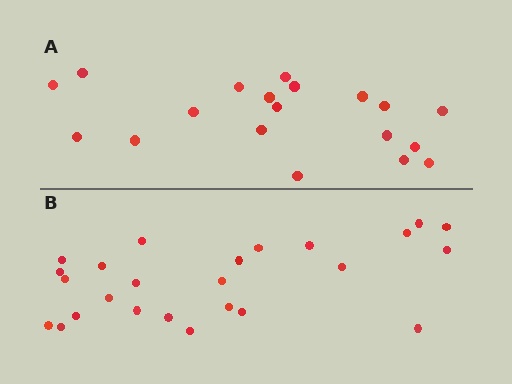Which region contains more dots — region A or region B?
Region B (the bottom region) has more dots.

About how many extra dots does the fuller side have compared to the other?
Region B has about 6 more dots than region A.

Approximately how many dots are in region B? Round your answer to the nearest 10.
About 20 dots. (The exact count is 25, which rounds to 20.)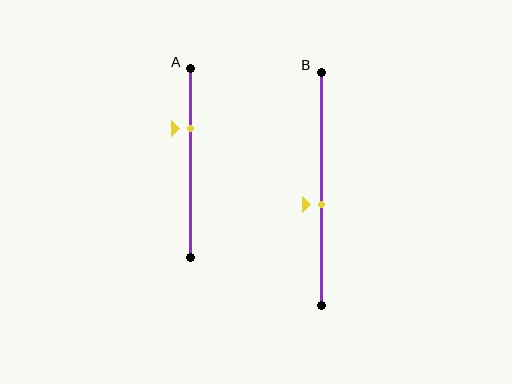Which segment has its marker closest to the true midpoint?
Segment B has its marker closest to the true midpoint.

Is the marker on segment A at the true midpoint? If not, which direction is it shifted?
No, the marker on segment A is shifted upward by about 18% of the segment length.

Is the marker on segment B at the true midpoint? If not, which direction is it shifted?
No, the marker on segment B is shifted downward by about 7% of the segment length.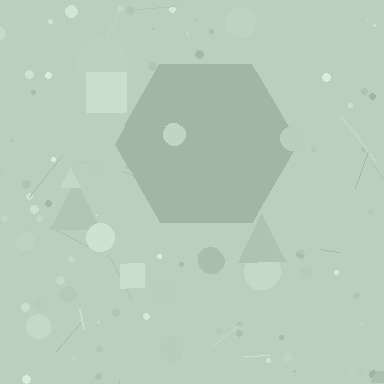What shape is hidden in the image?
A hexagon is hidden in the image.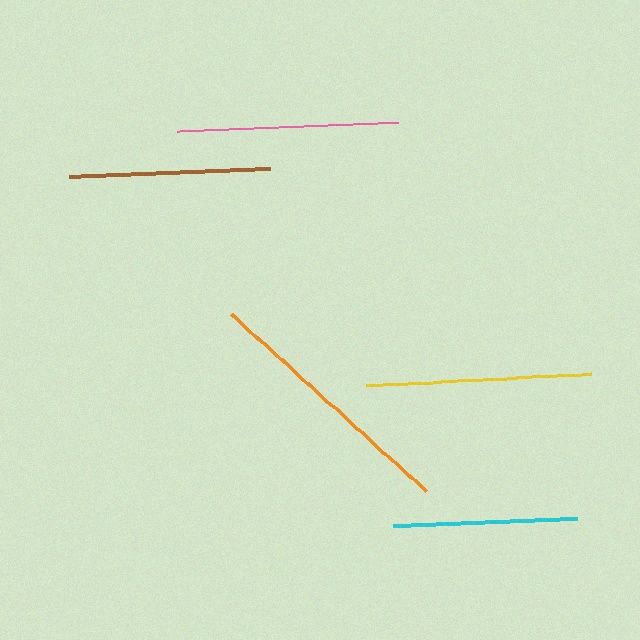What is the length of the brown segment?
The brown segment is approximately 201 pixels long.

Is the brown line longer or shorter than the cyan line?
The brown line is longer than the cyan line.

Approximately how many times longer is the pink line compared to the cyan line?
The pink line is approximately 1.2 times the length of the cyan line.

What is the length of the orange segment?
The orange segment is approximately 263 pixels long.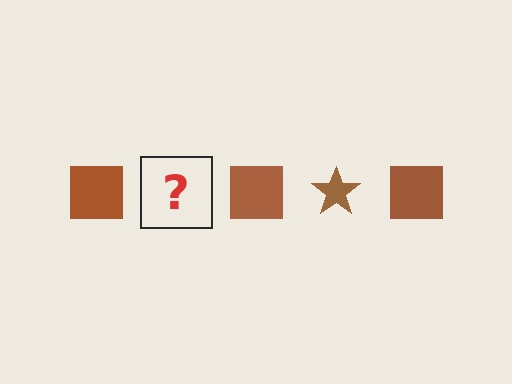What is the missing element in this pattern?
The missing element is a brown star.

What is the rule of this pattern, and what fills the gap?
The rule is that the pattern cycles through square, star shapes in brown. The gap should be filled with a brown star.